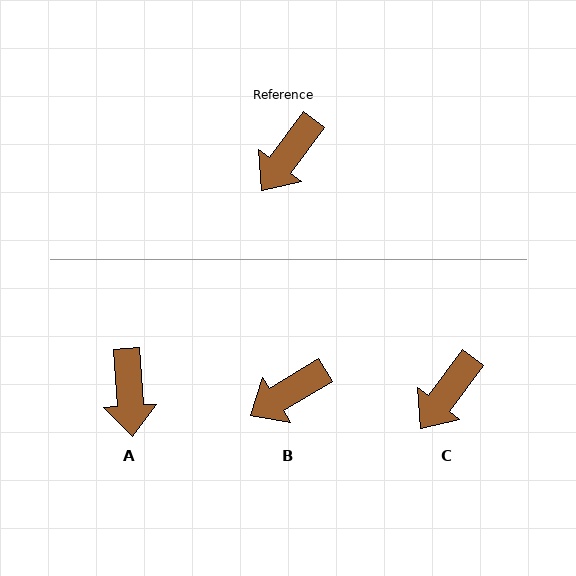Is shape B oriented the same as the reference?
No, it is off by about 22 degrees.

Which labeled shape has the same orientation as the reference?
C.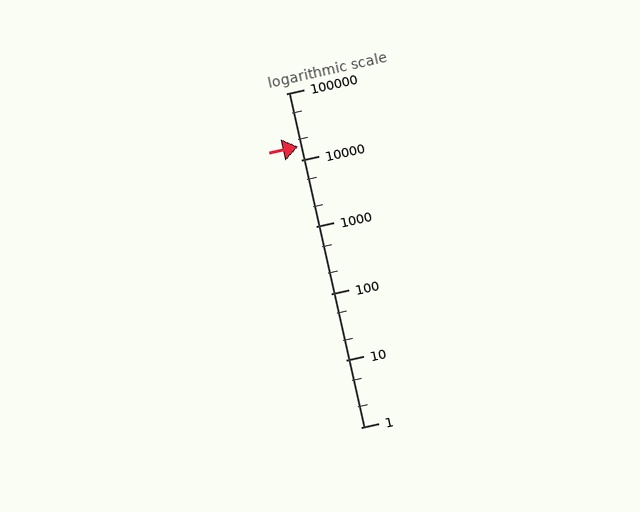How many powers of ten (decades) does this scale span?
The scale spans 5 decades, from 1 to 100000.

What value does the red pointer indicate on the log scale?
The pointer indicates approximately 16000.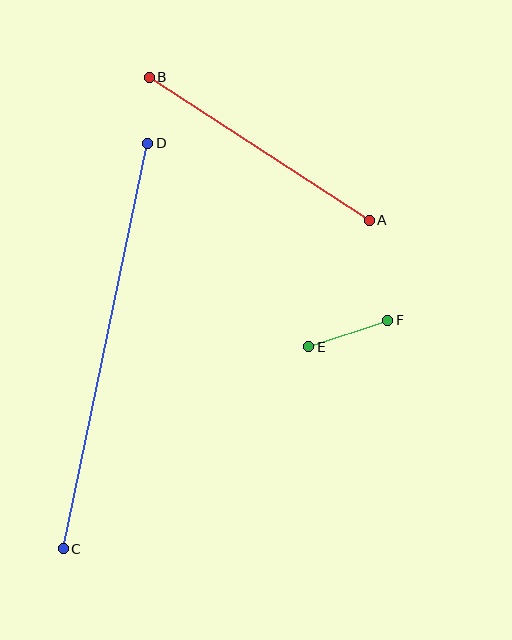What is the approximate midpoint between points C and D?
The midpoint is at approximately (105, 346) pixels.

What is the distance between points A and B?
The distance is approximately 262 pixels.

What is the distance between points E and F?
The distance is approximately 83 pixels.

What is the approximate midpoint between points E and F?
The midpoint is at approximately (348, 334) pixels.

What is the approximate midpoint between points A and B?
The midpoint is at approximately (259, 149) pixels.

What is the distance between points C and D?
The distance is approximately 414 pixels.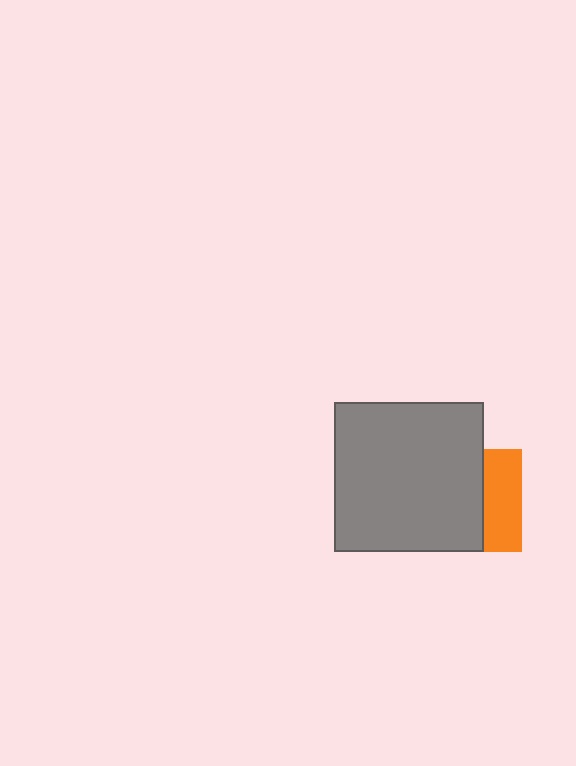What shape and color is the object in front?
The object in front is a gray square.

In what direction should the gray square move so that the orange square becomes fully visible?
The gray square should move left. That is the shortest direction to clear the overlap and leave the orange square fully visible.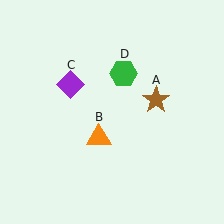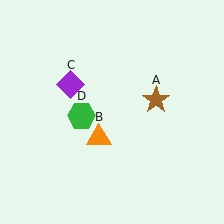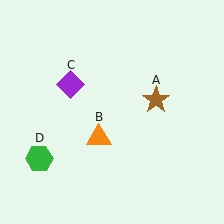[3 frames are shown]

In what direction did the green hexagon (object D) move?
The green hexagon (object D) moved down and to the left.